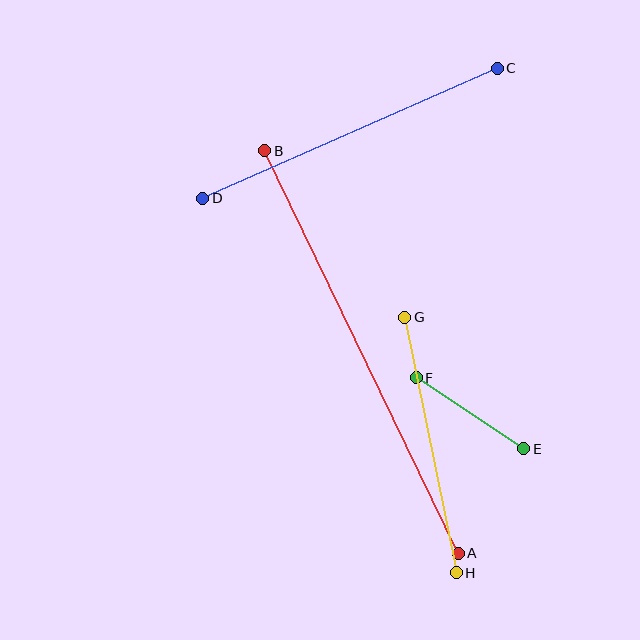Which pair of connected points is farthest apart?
Points A and B are farthest apart.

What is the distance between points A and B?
The distance is approximately 447 pixels.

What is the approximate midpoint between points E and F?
The midpoint is at approximately (470, 413) pixels.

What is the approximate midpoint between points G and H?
The midpoint is at approximately (431, 445) pixels.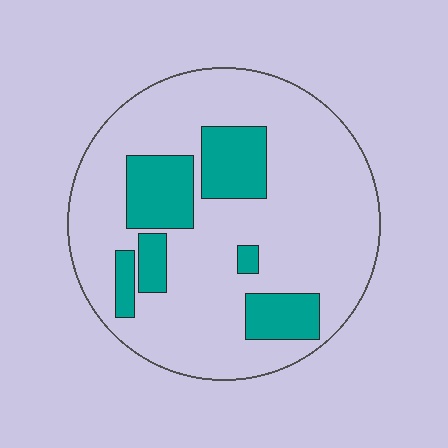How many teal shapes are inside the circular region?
6.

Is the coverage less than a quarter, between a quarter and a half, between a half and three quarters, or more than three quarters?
Less than a quarter.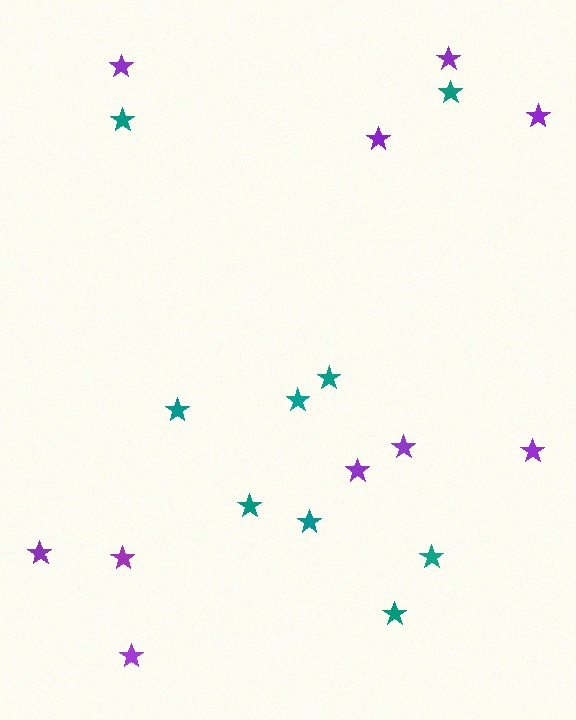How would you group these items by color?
There are 2 groups: one group of purple stars (10) and one group of teal stars (9).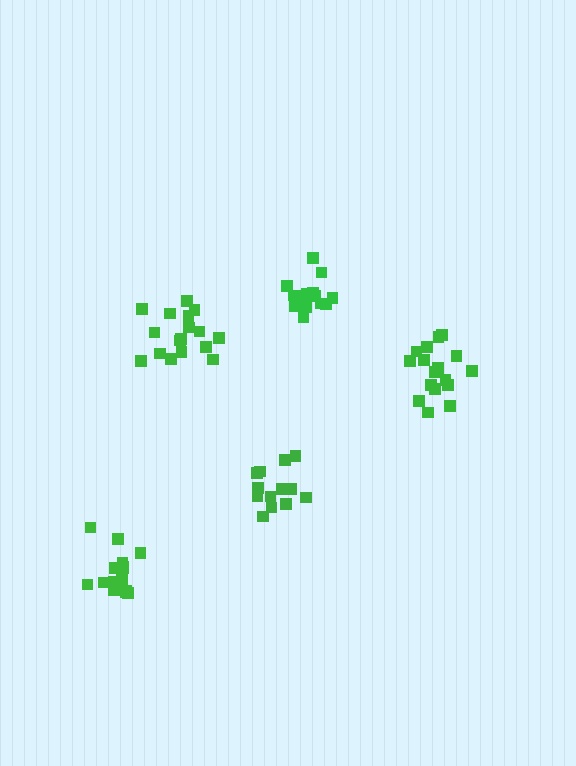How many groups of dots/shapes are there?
There are 5 groups.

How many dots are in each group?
Group 1: 16 dots, Group 2: 16 dots, Group 3: 13 dots, Group 4: 17 dots, Group 5: 17 dots (79 total).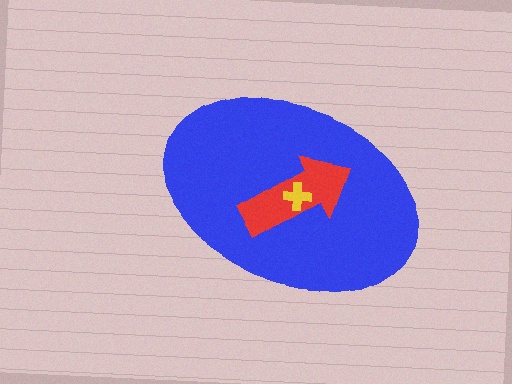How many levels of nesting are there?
3.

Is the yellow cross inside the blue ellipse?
Yes.